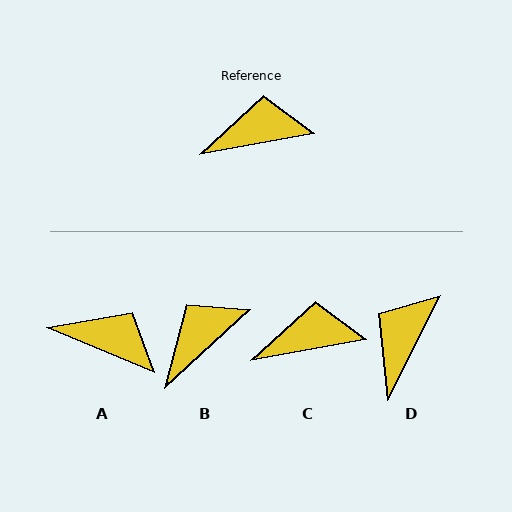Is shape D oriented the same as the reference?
No, it is off by about 53 degrees.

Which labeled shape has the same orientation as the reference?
C.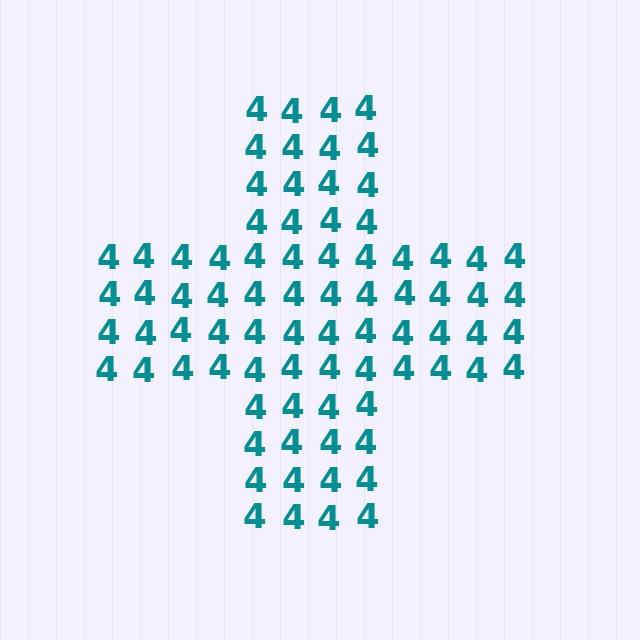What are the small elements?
The small elements are digit 4's.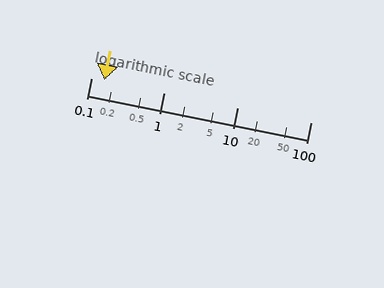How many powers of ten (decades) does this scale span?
The scale spans 3 decades, from 0.1 to 100.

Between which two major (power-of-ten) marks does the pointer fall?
The pointer is between 0.1 and 1.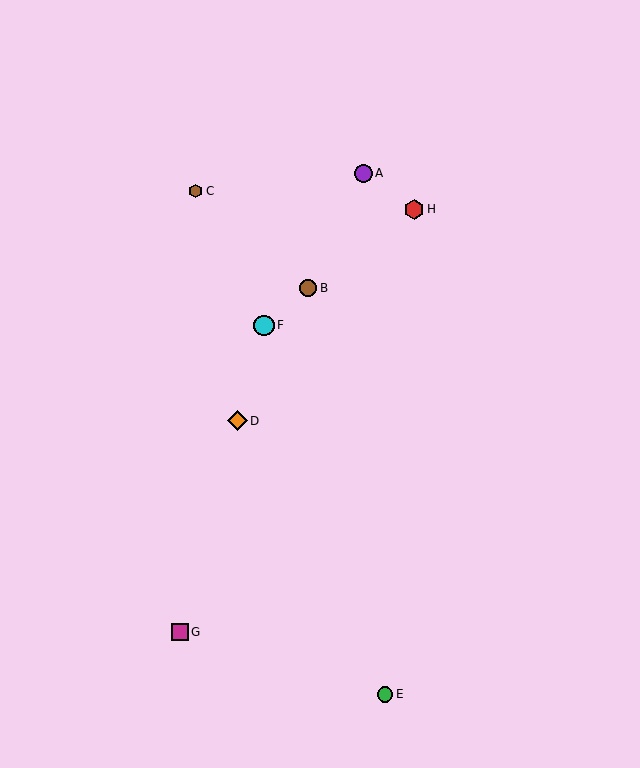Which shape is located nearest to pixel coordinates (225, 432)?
The orange diamond (labeled D) at (237, 421) is nearest to that location.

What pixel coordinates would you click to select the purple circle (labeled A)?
Click at (363, 173) to select the purple circle A.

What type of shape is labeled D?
Shape D is an orange diamond.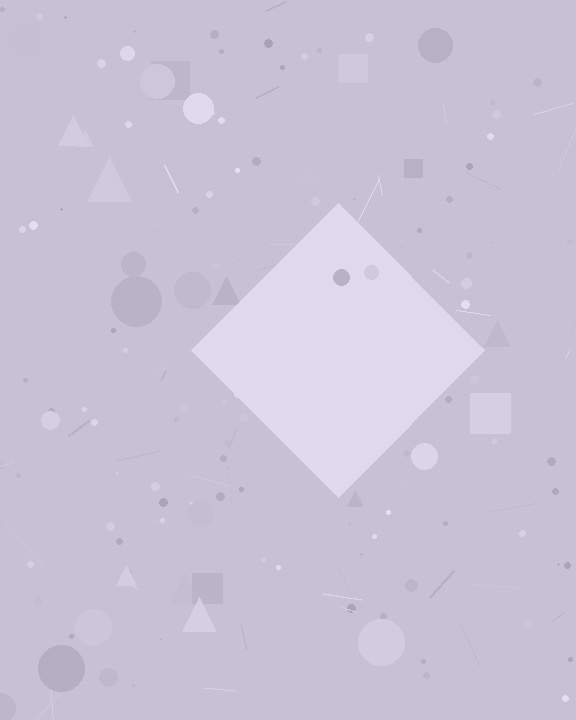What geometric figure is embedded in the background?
A diamond is embedded in the background.